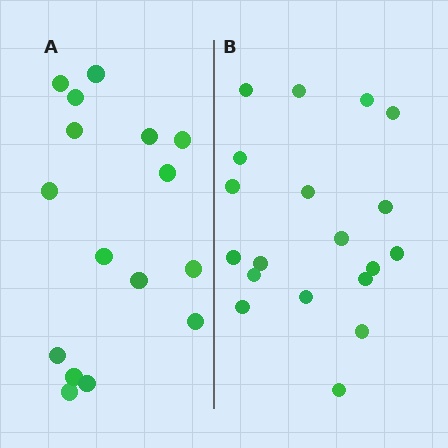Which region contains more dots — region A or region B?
Region B (the right region) has more dots.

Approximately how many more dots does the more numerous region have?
Region B has just a few more — roughly 2 or 3 more dots than region A.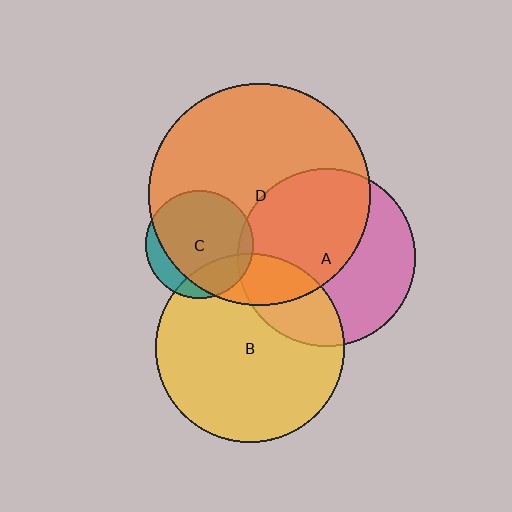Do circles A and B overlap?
Yes.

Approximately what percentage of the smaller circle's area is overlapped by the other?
Approximately 25%.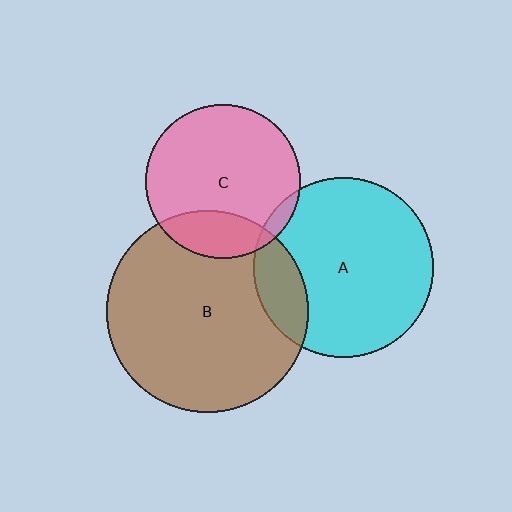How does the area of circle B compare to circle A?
Approximately 1.3 times.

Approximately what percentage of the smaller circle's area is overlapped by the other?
Approximately 5%.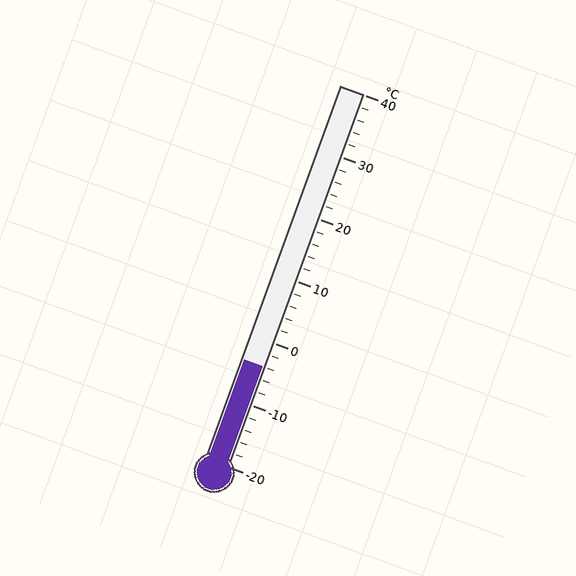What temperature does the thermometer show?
The thermometer shows approximately -4°C.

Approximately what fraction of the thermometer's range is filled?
The thermometer is filled to approximately 25% of its range.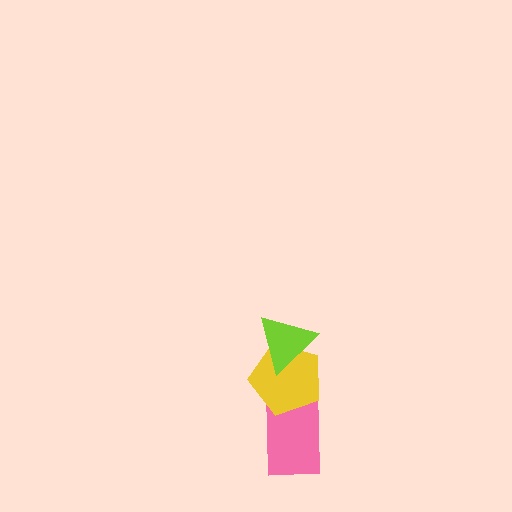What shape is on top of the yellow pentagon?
The lime triangle is on top of the yellow pentagon.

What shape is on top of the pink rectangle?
The yellow pentagon is on top of the pink rectangle.